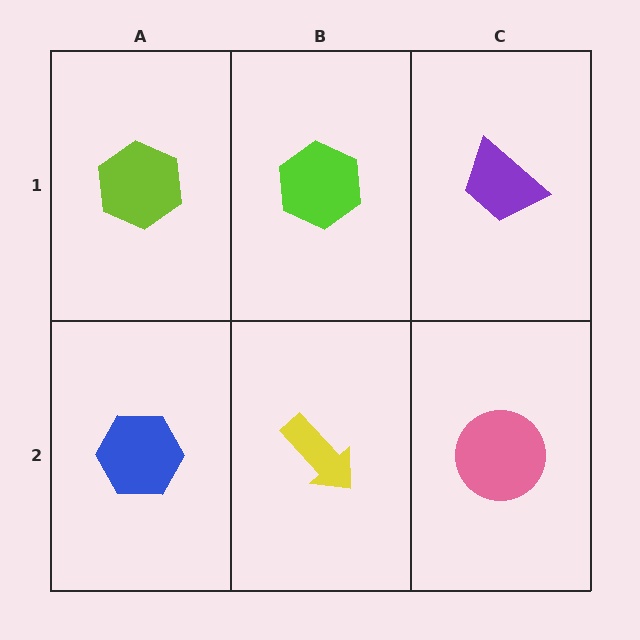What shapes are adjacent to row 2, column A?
A lime hexagon (row 1, column A), a yellow arrow (row 2, column B).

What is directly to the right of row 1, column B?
A purple trapezoid.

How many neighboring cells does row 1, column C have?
2.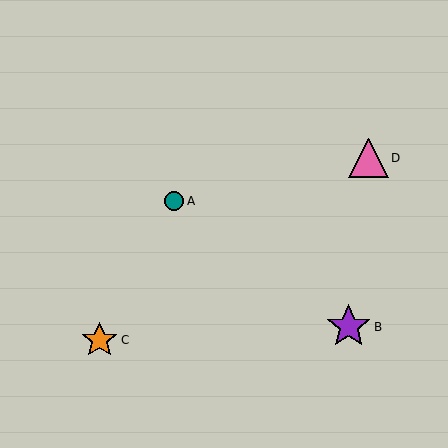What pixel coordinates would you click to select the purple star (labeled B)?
Click at (349, 327) to select the purple star B.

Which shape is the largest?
The purple star (labeled B) is the largest.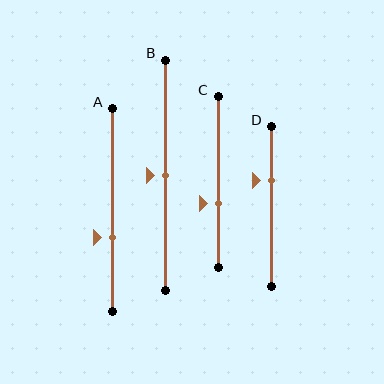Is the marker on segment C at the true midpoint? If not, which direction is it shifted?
No, the marker on segment C is shifted downward by about 13% of the segment length.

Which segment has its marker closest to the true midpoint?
Segment B has its marker closest to the true midpoint.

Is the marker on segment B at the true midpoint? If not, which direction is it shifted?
Yes, the marker on segment B is at the true midpoint.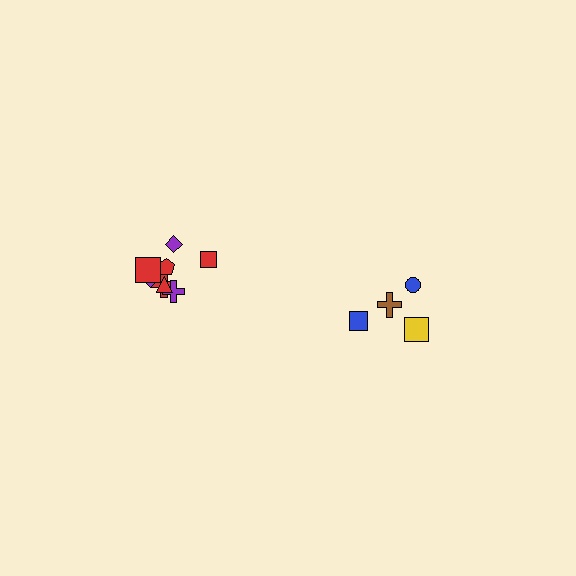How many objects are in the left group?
There are 8 objects.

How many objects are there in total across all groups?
There are 12 objects.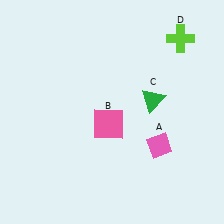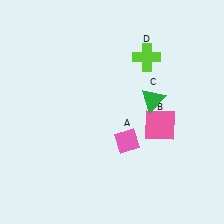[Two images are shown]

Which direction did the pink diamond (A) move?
The pink diamond (A) moved left.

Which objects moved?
The objects that moved are: the pink diamond (A), the pink square (B), the lime cross (D).